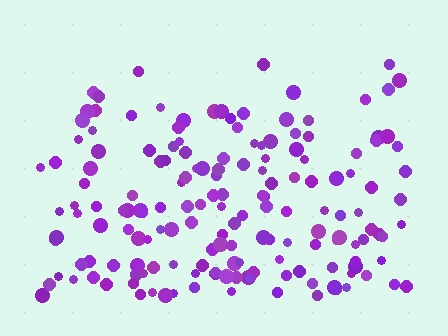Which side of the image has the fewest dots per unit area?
The top.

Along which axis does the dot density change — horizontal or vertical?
Vertical.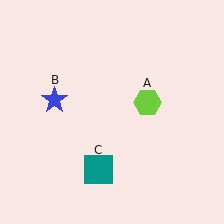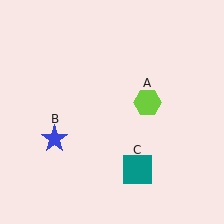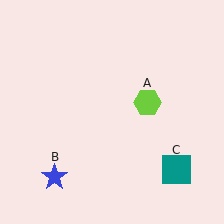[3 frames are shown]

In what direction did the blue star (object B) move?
The blue star (object B) moved down.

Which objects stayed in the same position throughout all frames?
Lime hexagon (object A) remained stationary.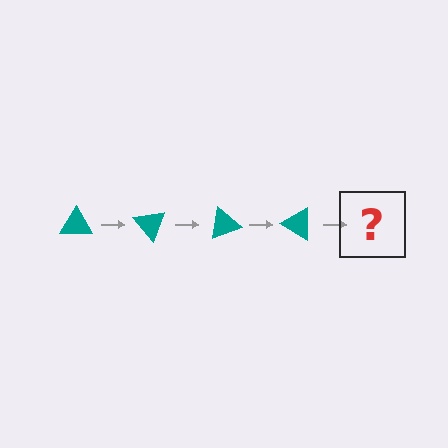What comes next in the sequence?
The next element should be a teal triangle rotated 200 degrees.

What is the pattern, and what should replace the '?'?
The pattern is that the triangle rotates 50 degrees each step. The '?' should be a teal triangle rotated 200 degrees.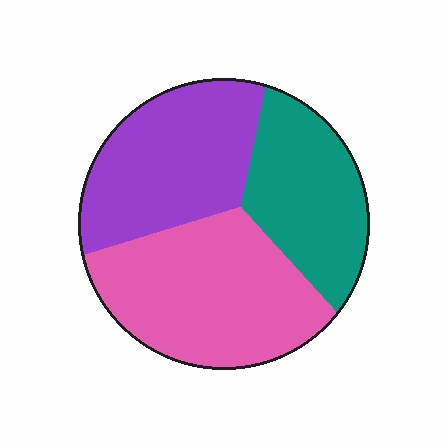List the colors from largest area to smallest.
From largest to smallest: pink, purple, teal.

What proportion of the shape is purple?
Purple takes up between a sixth and a third of the shape.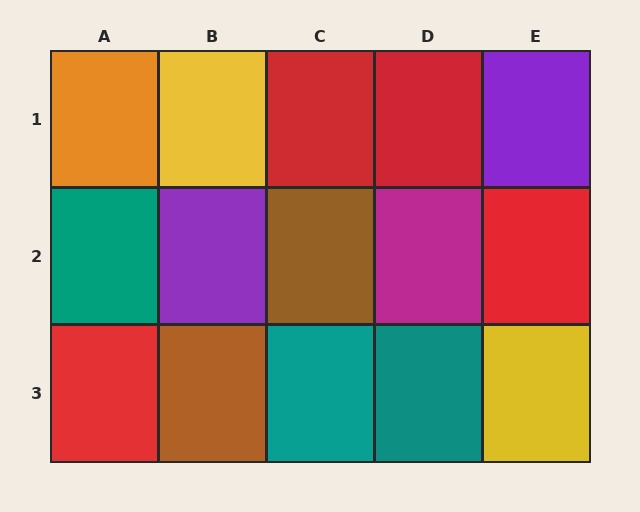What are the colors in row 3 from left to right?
Red, brown, teal, teal, yellow.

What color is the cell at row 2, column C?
Brown.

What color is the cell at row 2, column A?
Teal.